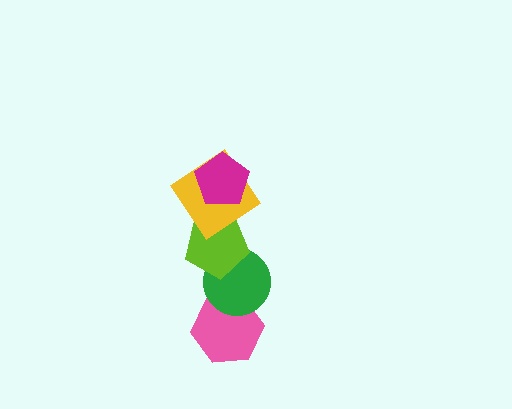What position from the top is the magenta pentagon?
The magenta pentagon is 1st from the top.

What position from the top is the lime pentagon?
The lime pentagon is 3rd from the top.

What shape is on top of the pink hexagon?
The green circle is on top of the pink hexagon.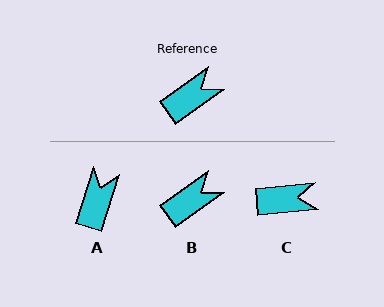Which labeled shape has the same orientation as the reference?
B.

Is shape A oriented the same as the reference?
No, it is off by about 37 degrees.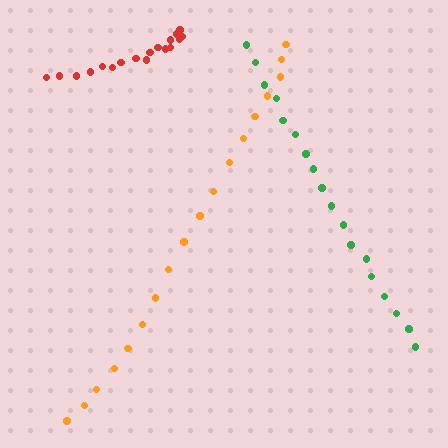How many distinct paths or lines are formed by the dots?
There are 3 distinct paths.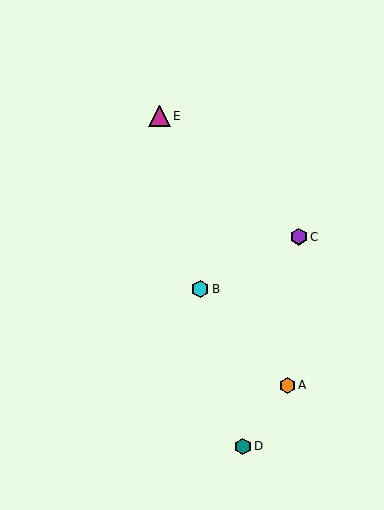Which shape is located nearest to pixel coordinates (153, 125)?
The magenta triangle (labeled E) at (159, 116) is nearest to that location.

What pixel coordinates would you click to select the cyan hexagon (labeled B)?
Click at (200, 289) to select the cyan hexagon B.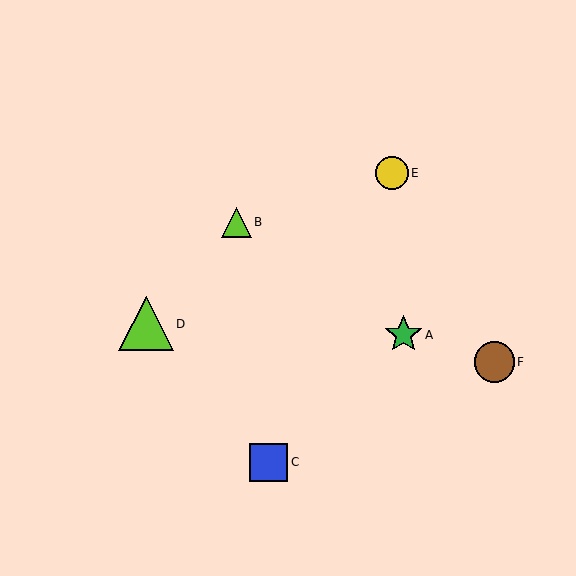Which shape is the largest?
The lime triangle (labeled D) is the largest.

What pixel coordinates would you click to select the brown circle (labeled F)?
Click at (494, 362) to select the brown circle F.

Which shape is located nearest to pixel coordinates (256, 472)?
The blue square (labeled C) at (269, 462) is nearest to that location.